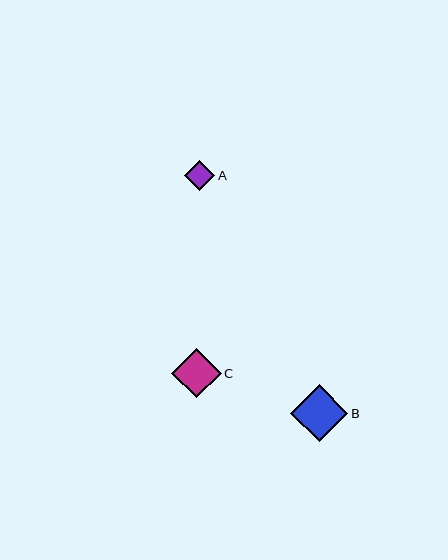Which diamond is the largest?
Diamond B is the largest with a size of approximately 57 pixels.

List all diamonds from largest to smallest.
From largest to smallest: B, C, A.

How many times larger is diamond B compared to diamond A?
Diamond B is approximately 1.9 times the size of diamond A.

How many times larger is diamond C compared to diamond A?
Diamond C is approximately 1.6 times the size of diamond A.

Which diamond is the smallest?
Diamond A is the smallest with a size of approximately 30 pixels.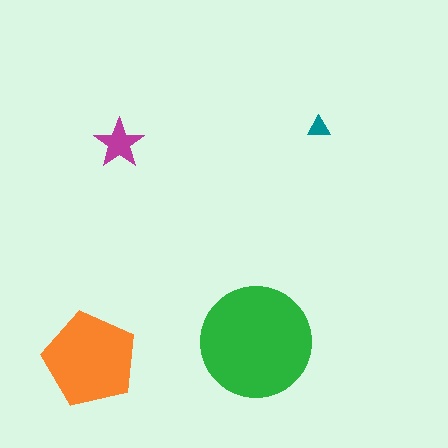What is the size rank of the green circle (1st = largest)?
1st.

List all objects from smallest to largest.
The teal triangle, the magenta star, the orange pentagon, the green circle.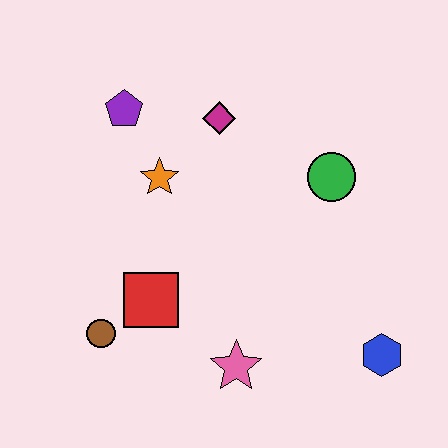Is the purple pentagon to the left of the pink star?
Yes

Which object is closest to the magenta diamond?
The orange star is closest to the magenta diamond.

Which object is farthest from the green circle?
The brown circle is farthest from the green circle.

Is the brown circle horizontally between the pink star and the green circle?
No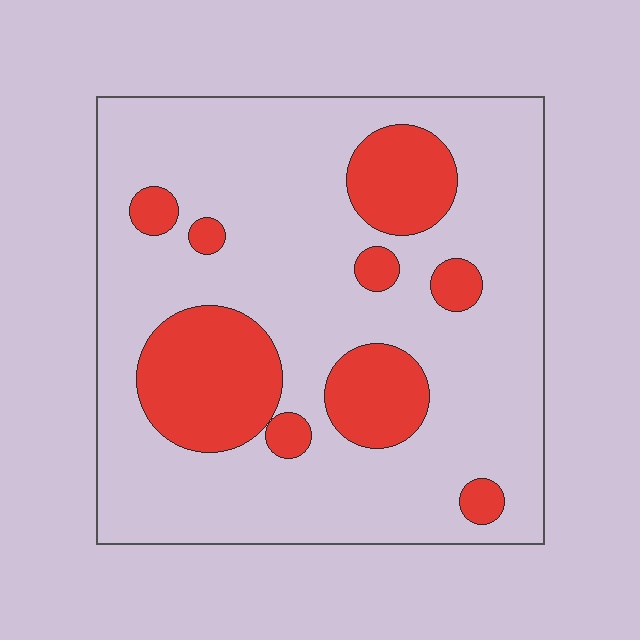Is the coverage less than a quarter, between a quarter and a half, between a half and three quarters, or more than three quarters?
Less than a quarter.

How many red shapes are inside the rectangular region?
9.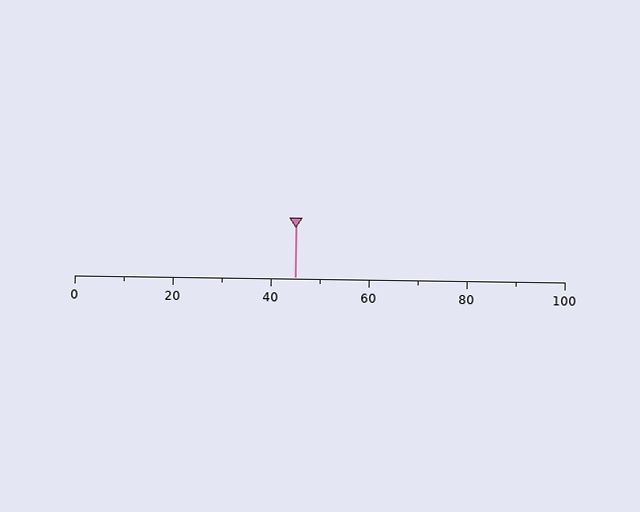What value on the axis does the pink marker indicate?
The marker indicates approximately 45.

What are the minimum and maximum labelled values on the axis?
The axis runs from 0 to 100.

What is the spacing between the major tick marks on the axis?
The major ticks are spaced 20 apart.